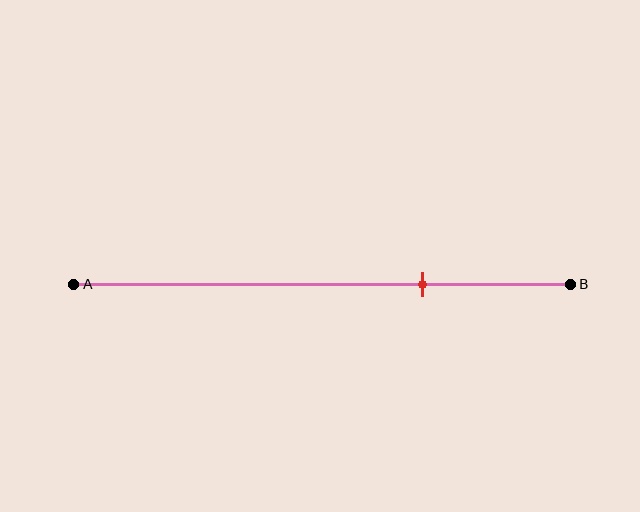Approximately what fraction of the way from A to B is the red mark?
The red mark is approximately 70% of the way from A to B.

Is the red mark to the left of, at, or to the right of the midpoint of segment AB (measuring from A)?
The red mark is to the right of the midpoint of segment AB.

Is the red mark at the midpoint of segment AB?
No, the mark is at about 70% from A, not at the 50% midpoint.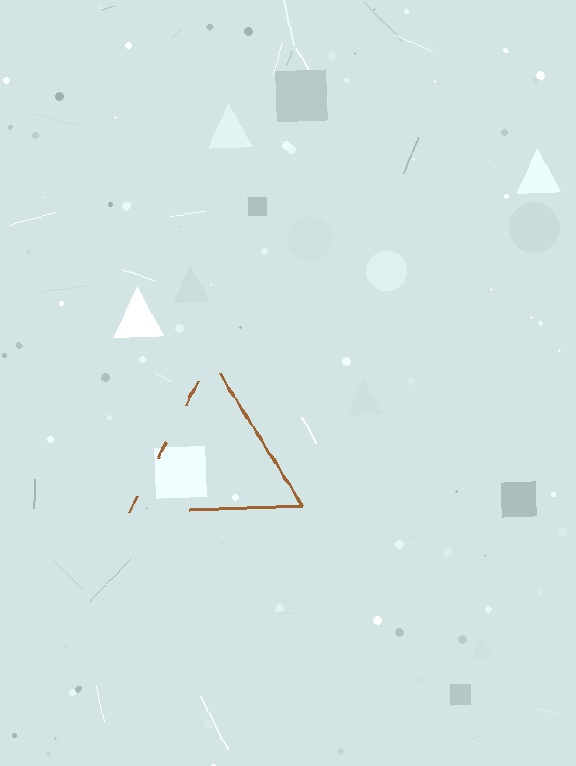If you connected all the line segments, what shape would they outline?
They would outline a triangle.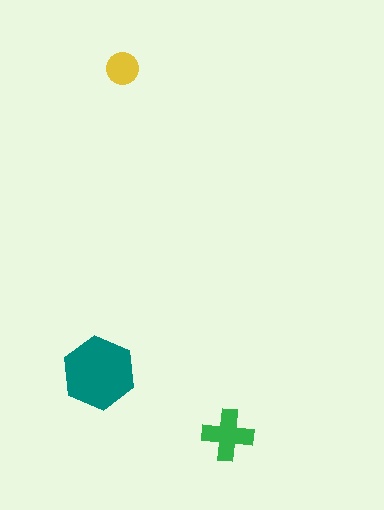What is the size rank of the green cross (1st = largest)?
2nd.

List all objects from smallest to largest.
The yellow circle, the green cross, the teal hexagon.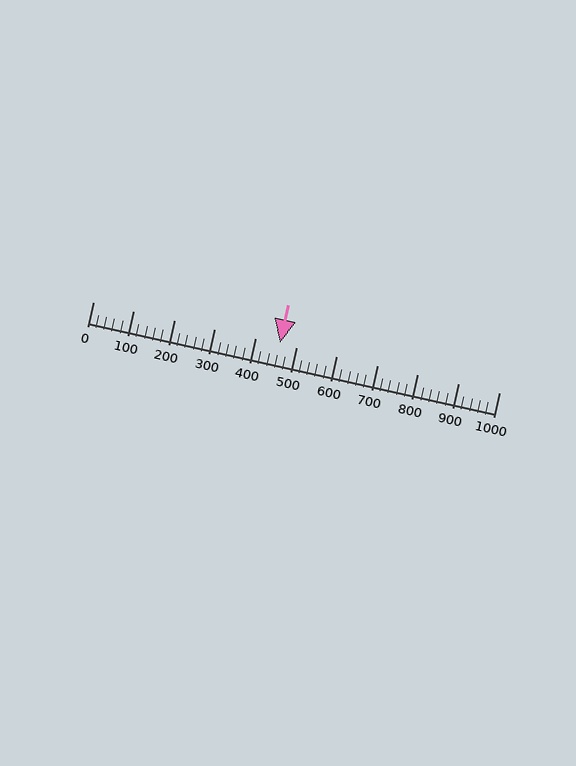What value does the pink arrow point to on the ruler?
The pink arrow points to approximately 460.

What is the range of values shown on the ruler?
The ruler shows values from 0 to 1000.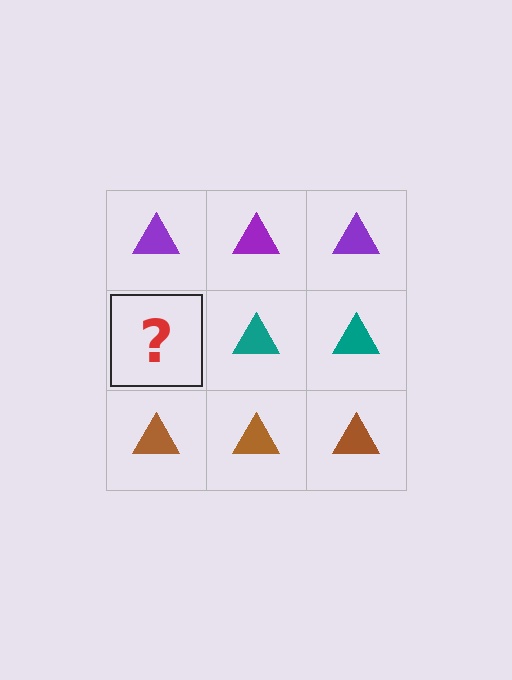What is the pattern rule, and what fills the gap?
The rule is that each row has a consistent color. The gap should be filled with a teal triangle.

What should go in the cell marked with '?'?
The missing cell should contain a teal triangle.